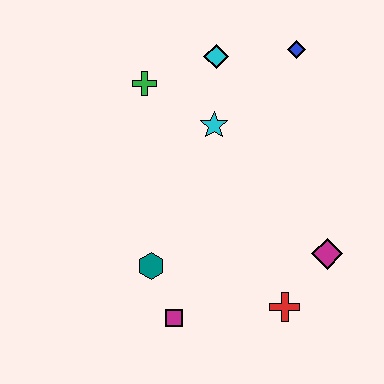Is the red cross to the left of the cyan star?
No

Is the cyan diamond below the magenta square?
No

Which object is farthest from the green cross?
The red cross is farthest from the green cross.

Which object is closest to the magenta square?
The teal hexagon is closest to the magenta square.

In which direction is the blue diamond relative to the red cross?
The blue diamond is above the red cross.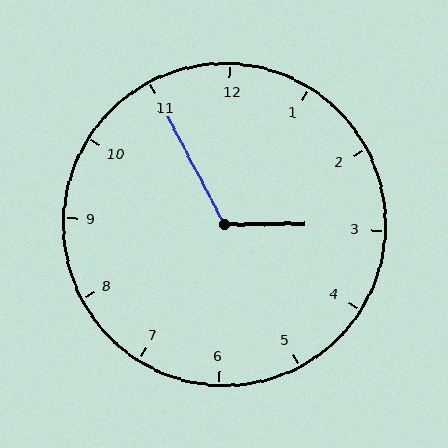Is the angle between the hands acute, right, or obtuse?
It is obtuse.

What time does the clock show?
2:55.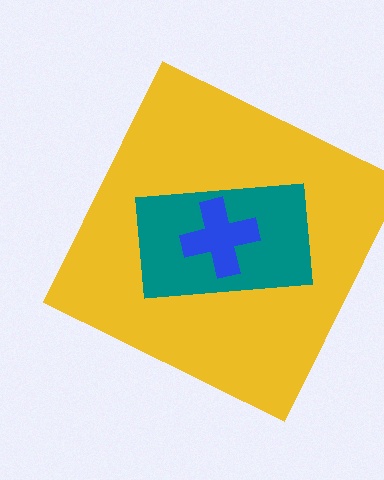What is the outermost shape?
The yellow square.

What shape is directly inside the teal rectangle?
The blue cross.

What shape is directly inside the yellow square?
The teal rectangle.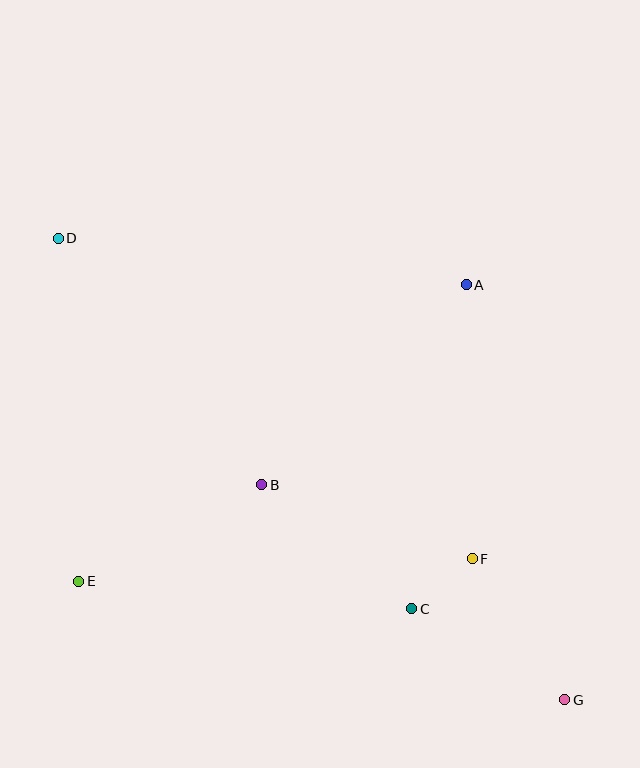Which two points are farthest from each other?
Points D and G are farthest from each other.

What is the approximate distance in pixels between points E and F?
The distance between E and F is approximately 394 pixels.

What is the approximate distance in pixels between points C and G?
The distance between C and G is approximately 178 pixels.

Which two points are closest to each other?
Points C and F are closest to each other.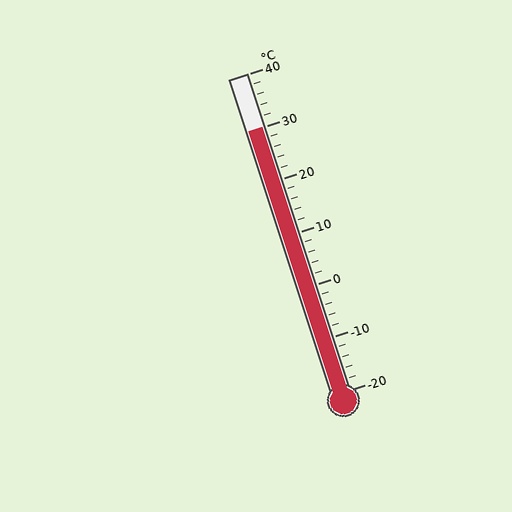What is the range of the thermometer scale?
The thermometer scale ranges from -20°C to 40°C.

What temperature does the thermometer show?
The thermometer shows approximately 30°C.